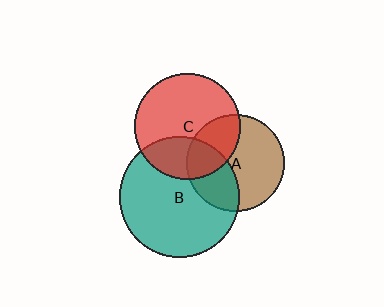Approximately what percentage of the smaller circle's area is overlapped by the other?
Approximately 30%.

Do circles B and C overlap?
Yes.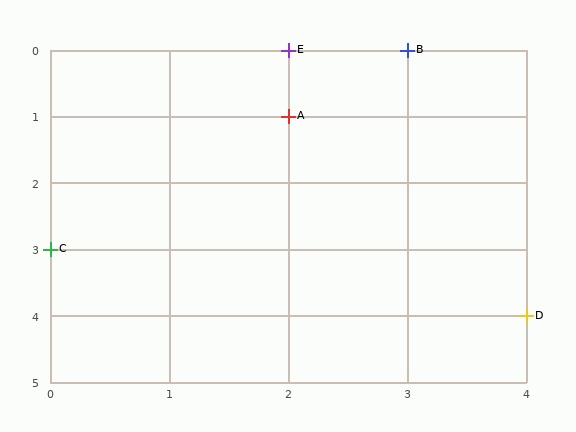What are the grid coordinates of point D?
Point D is at grid coordinates (4, 4).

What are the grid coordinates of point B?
Point B is at grid coordinates (3, 0).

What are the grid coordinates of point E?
Point E is at grid coordinates (2, 0).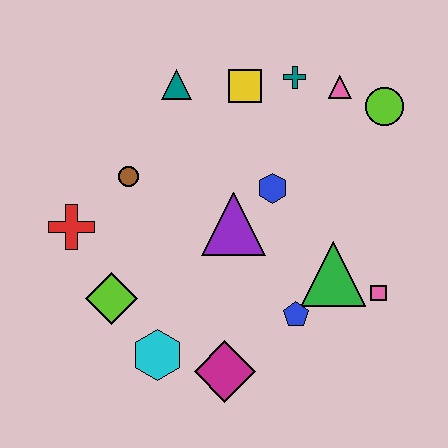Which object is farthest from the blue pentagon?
The teal triangle is farthest from the blue pentagon.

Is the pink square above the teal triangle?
No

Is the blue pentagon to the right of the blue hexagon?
Yes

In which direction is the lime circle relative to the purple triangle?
The lime circle is to the right of the purple triangle.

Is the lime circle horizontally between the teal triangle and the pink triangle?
No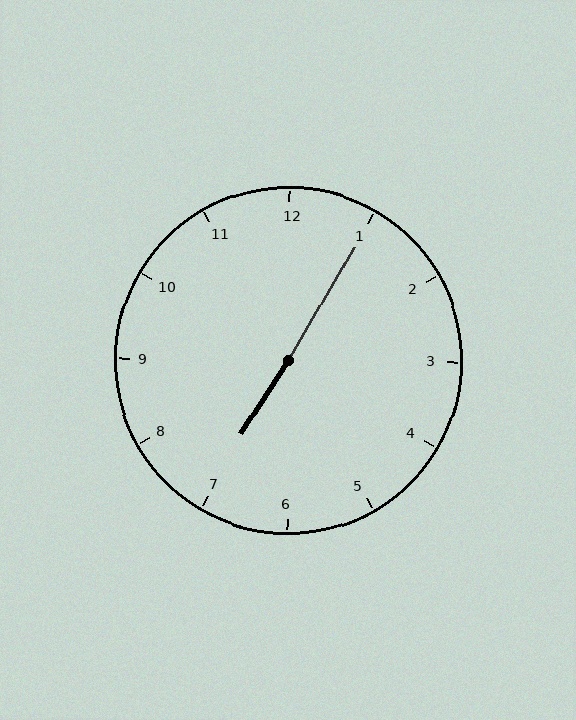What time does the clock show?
7:05.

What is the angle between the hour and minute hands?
Approximately 178 degrees.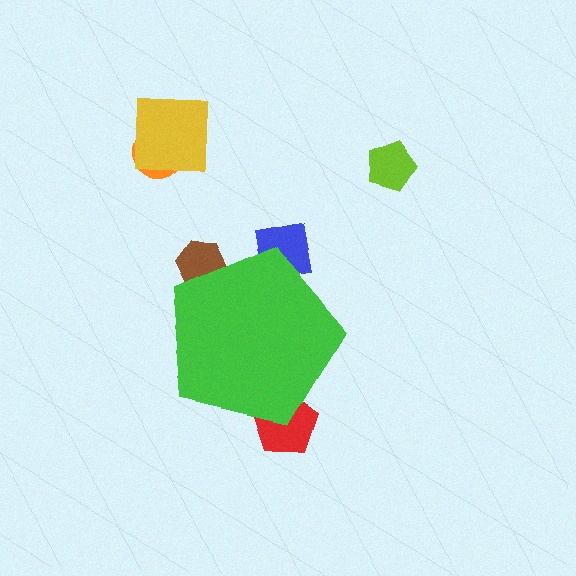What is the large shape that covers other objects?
A green pentagon.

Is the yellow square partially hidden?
No, the yellow square is fully visible.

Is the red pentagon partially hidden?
Yes, the red pentagon is partially hidden behind the green pentagon.